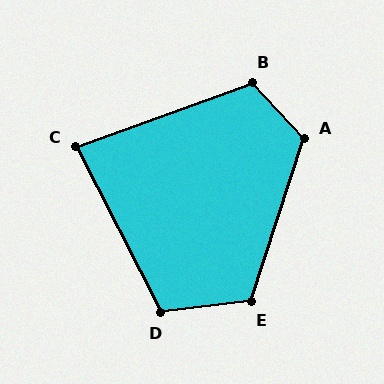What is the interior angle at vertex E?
Approximately 115 degrees (obtuse).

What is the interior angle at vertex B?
Approximately 113 degrees (obtuse).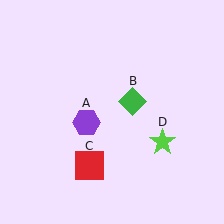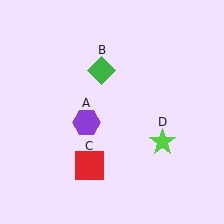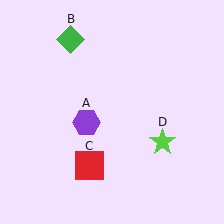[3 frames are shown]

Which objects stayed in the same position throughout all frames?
Purple hexagon (object A) and red square (object C) and lime star (object D) remained stationary.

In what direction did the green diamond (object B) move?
The green diamond (object B) moved up and to the left.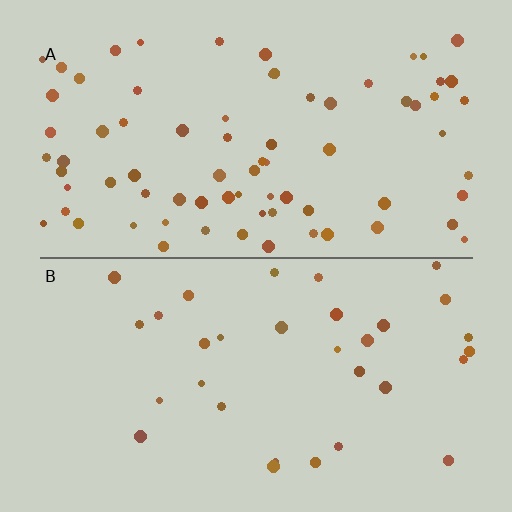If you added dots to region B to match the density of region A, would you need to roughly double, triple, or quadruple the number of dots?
Approximately double.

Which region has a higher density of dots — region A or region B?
A (the top).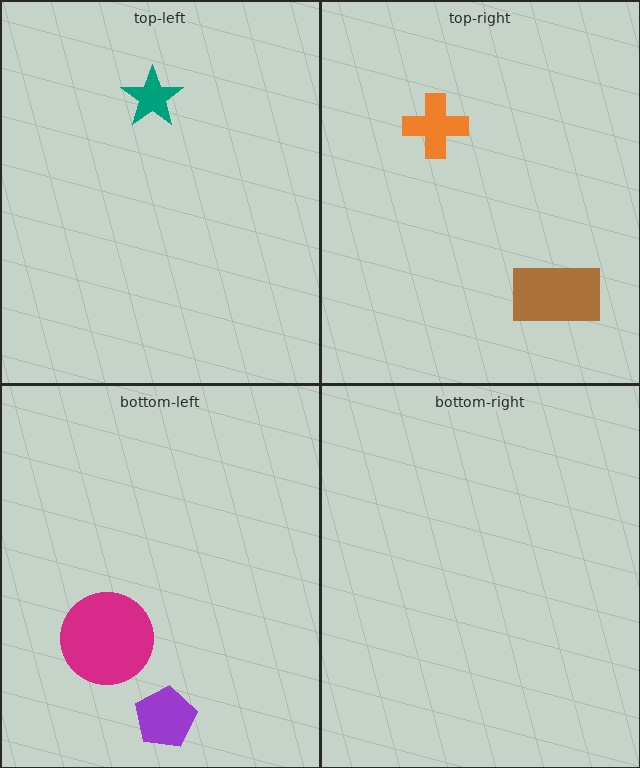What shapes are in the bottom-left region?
The magenta circle, the purple pentagon.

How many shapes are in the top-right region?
2.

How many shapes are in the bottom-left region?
2.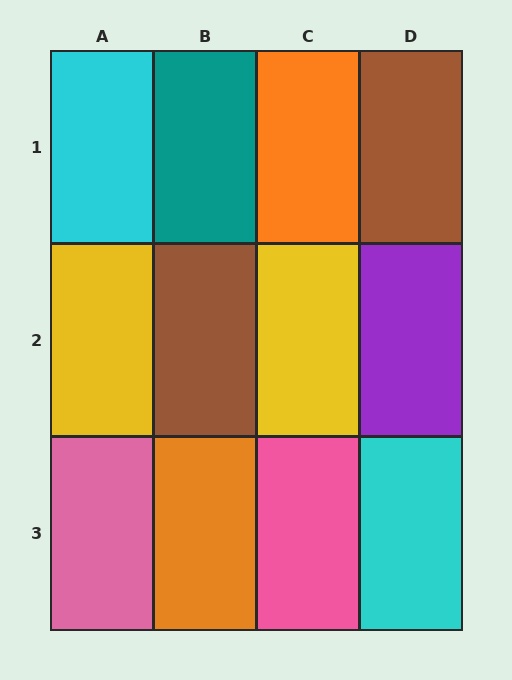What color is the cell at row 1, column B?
Teal.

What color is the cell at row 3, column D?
Cyan.